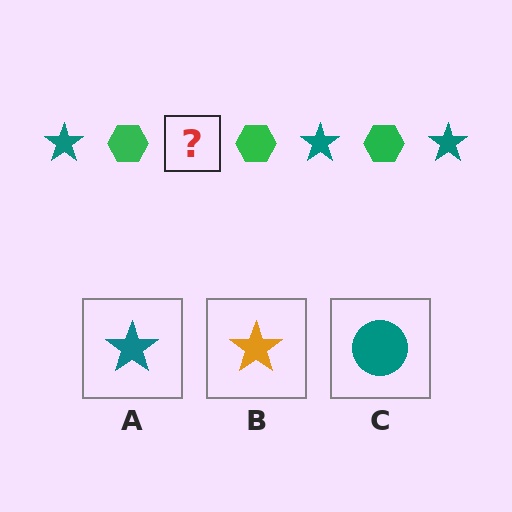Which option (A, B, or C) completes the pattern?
A.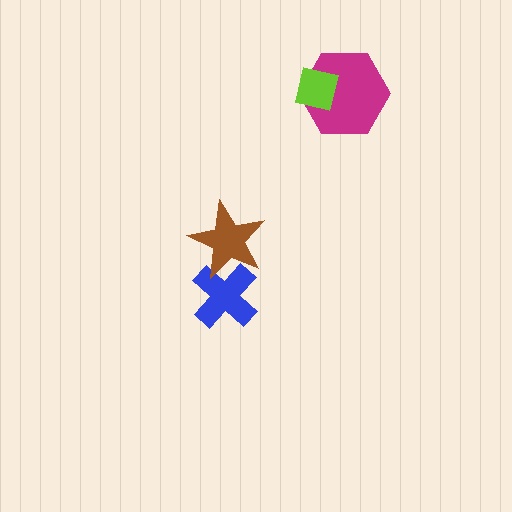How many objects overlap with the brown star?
1 object overlaps with the brown star.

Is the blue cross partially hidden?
Yes, it is partially covered by another shape.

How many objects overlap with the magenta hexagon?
1 object overlaps with the magenta hexagon.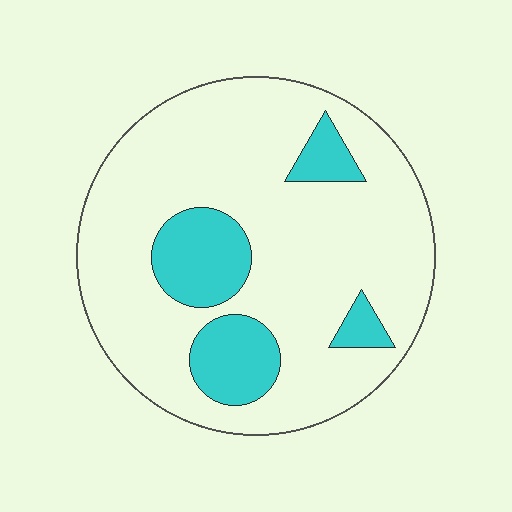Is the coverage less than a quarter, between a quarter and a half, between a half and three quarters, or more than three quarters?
Less than a quarter.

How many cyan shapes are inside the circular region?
4.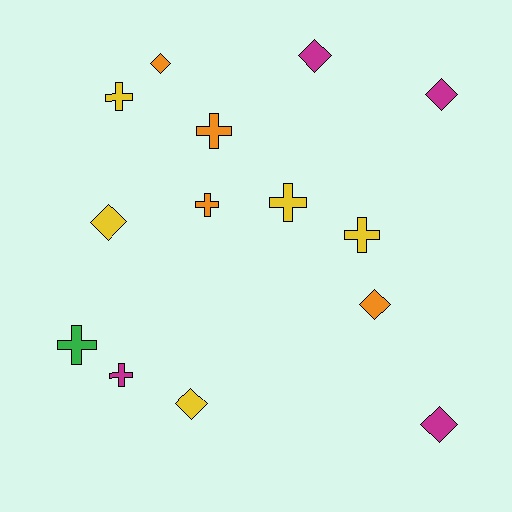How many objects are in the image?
There are 14 objects.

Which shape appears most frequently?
Diamond, with 7 objects.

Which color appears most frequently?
Yellow, with 5 objects.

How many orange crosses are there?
There are 2 orange crosses.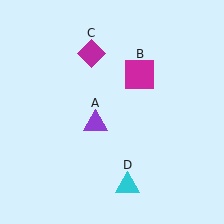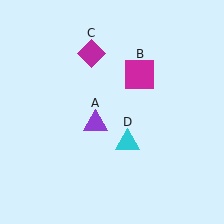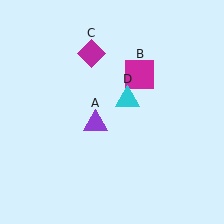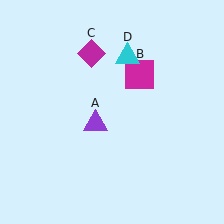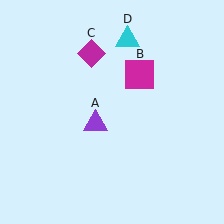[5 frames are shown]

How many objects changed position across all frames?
1 object changed position: cyan triangle (object D).